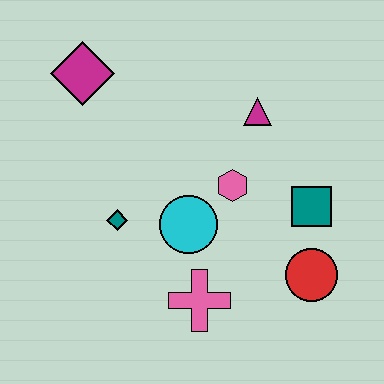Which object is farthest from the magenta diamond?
The red circle is farthest from the magenta diamond.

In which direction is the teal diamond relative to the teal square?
The teal diamond is to the left of the teal square.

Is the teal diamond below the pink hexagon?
Yes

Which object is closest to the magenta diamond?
The teal diamond is closest to the magenta diamond.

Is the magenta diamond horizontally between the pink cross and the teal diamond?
No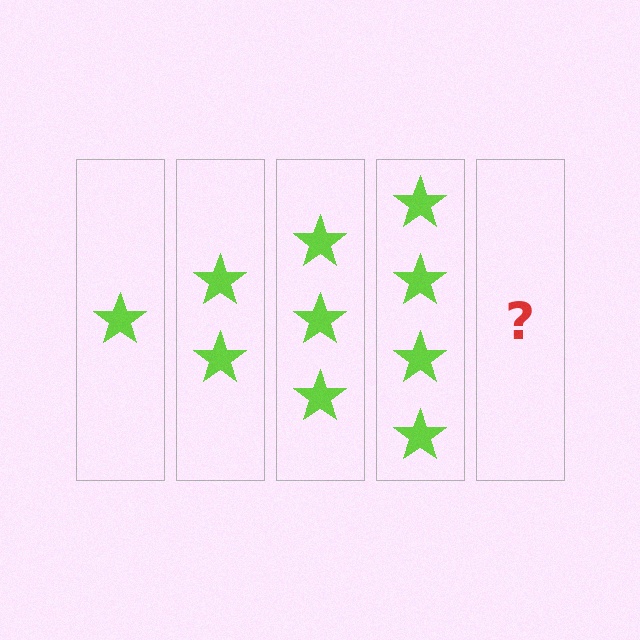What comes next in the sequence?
The next element should be 5 stars.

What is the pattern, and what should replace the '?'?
The pattern is that each step adds one more star. The '?' should be 5 stars.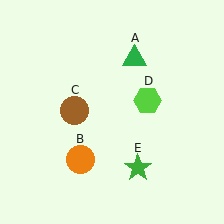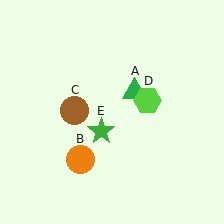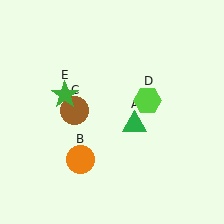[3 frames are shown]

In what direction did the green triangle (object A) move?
The green triangle (object A) moved down.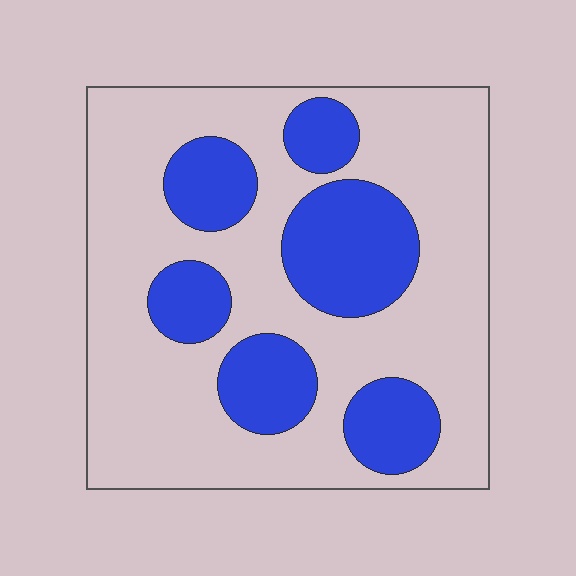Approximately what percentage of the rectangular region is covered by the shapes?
Approximately 30%.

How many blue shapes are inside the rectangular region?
6.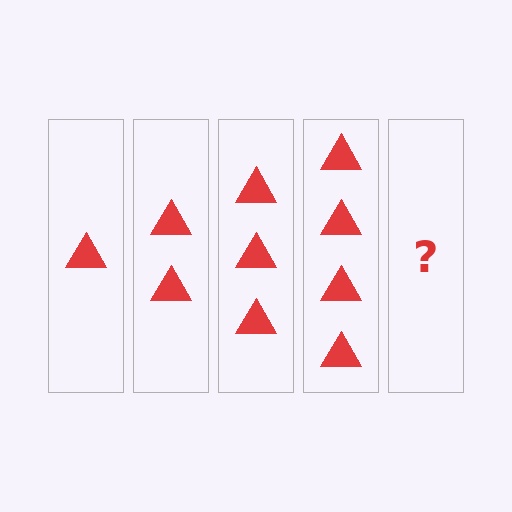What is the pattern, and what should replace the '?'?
The pattern is that each step adds one more triangle. The '?' should be 5 triangles.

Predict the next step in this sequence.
The next step is 5 triangles.